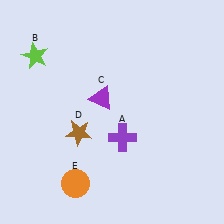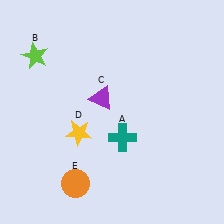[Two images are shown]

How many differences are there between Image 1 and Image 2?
There are 2 differences between the two images.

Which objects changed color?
A changed from purple to teal. D changed from brown to yellow.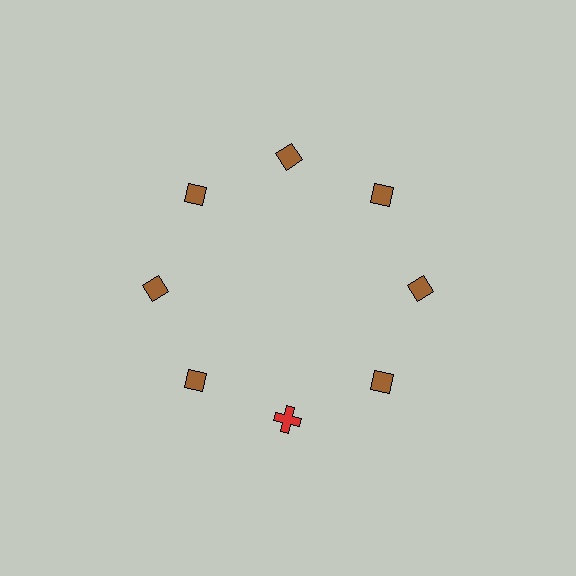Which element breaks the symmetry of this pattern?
The red cross at roughly the 6 o'clock position breaks the symmetry. All other shapes are brown diamonds.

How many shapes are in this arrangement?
There are 8 shapes arranged in a ring pattern.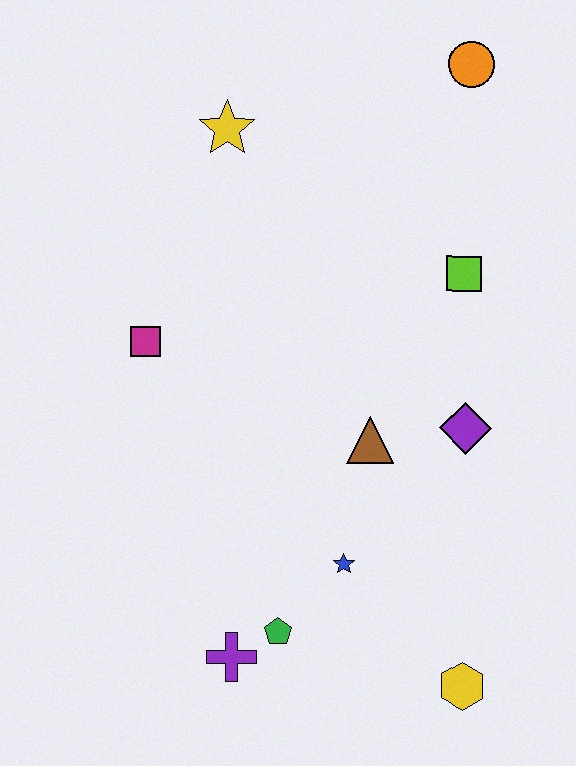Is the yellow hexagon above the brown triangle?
No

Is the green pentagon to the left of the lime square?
Yes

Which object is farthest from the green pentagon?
The orange circle is farthest from the green pentagon.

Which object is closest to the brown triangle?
The purple diamond is closest to the brown triangle.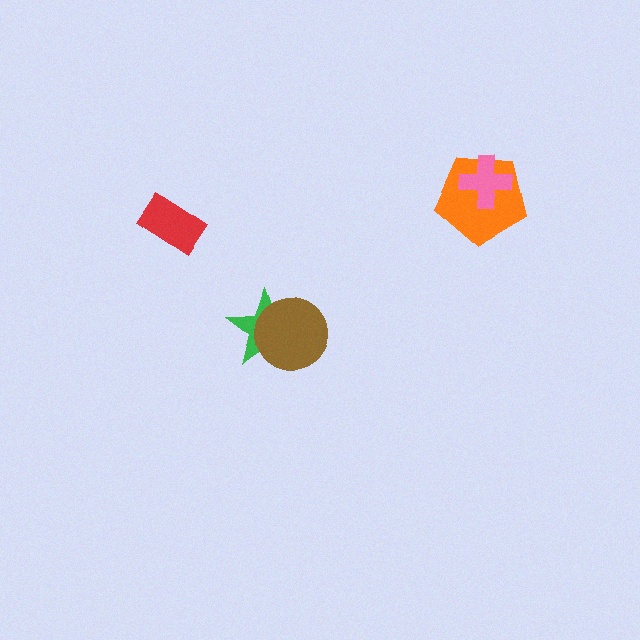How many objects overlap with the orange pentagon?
1 object overlaps with the orange pentagon.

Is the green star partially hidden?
Yes, it is partially covered by another shape.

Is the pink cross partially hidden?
No, no other shape covers it.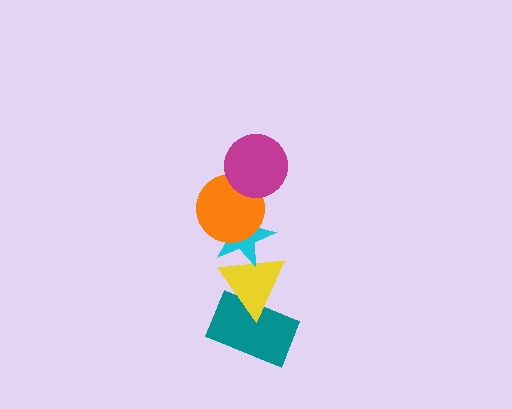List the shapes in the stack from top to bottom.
From top to bottom: the magenta circle, the orange circle, the cyan star, the yellow triangle, the teal rectangle.